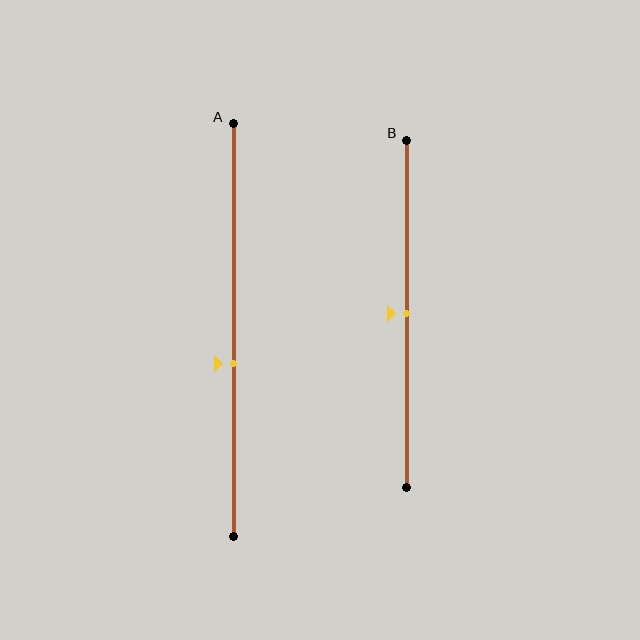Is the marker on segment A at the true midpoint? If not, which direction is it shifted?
No, the marker on segment A is shifted downward by about 8% of the segment length.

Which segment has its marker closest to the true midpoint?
Segment B has its marker closest to the true midpoint.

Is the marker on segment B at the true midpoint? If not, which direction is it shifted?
Yes, the marker on segment B is at the true midpoint.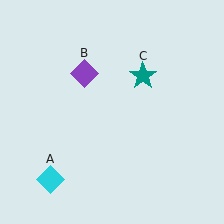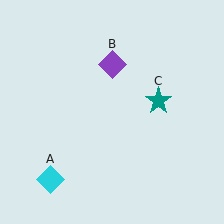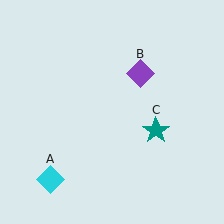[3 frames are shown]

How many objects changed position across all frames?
2 objects changed position: purple diamond (object B), teal star (object C).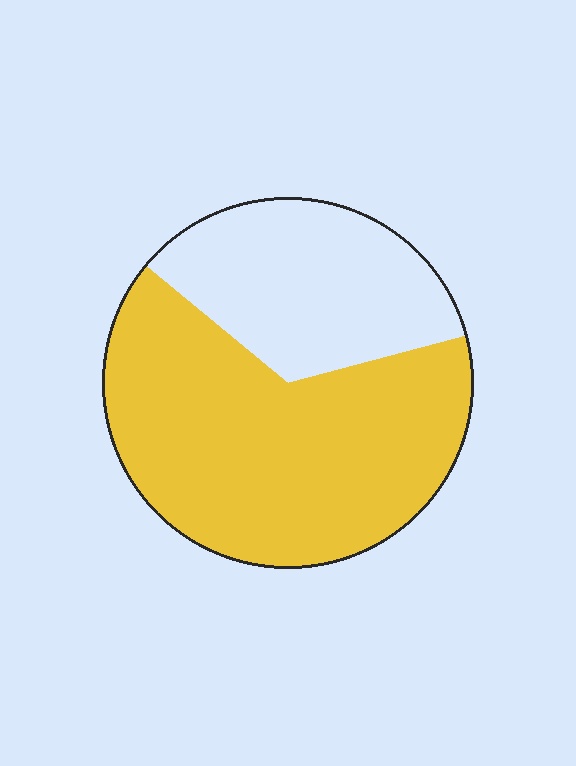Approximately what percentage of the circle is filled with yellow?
Approximately 65%.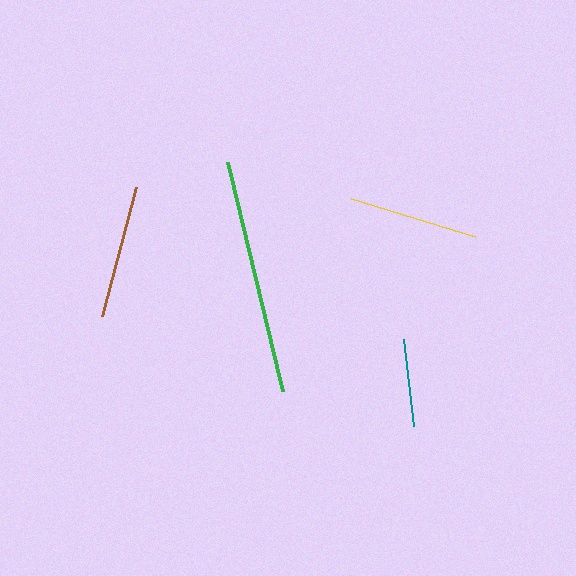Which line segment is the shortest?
The teal line is the shortest at approximately 87 pixels.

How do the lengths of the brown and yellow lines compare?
The brown and yellow lines are approximately the same length.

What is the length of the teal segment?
The teal segment is approximately 87 pixels long.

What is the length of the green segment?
The green segment is approximately 235 pixels long.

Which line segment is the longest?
The green line is the longest at approximately 235 pixels.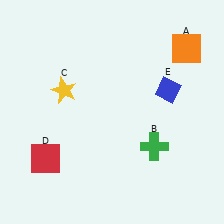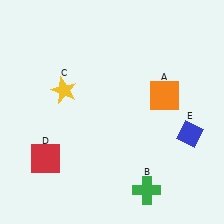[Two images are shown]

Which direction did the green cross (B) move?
The green cross (B) moved down.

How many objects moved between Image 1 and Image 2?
3 objects moved between the two images.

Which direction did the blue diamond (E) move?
The blue diamond (E) moved down.